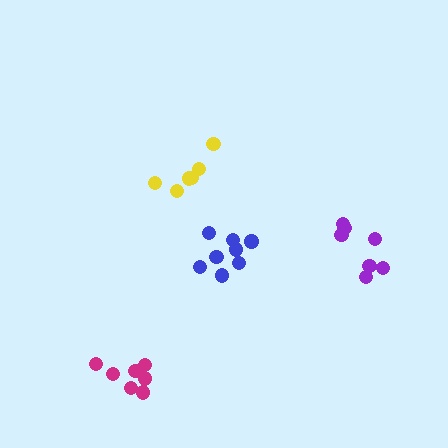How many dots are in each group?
Group 1: 7 dots, Group 2: 7 dots, Group 3: 6 dots, Group 4: 8 dots (28 total).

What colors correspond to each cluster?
The clusters are colored: purple, magenta, yellow, blue.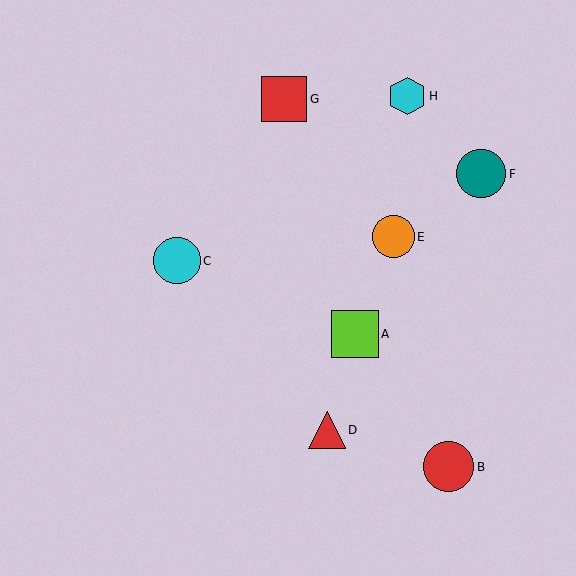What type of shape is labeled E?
Shape E is an orange circle.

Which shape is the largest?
The red circle (labeled B) is the largest.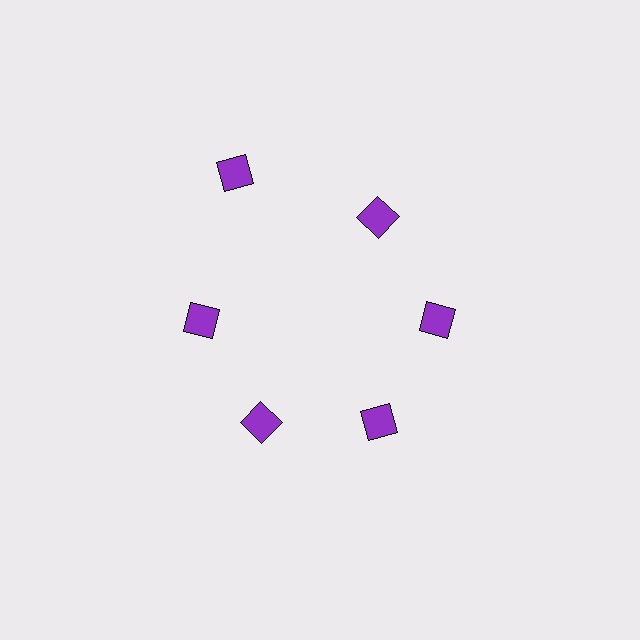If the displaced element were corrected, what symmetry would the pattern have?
It would have 6-fold rotational symmetry — the pattern would map onto itself every 60 degrees.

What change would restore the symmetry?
The symmetry would be restored by moving it inward, back onto the ring so that all 6 diamonds sit at equal angles and equal distance from the center.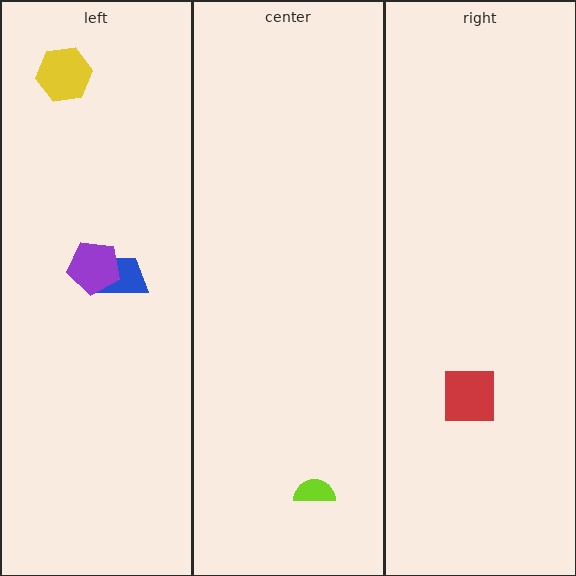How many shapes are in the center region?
1.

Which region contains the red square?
The right region.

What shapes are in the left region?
The blue trapezoid, the yellow hexagon, the purple pentagon.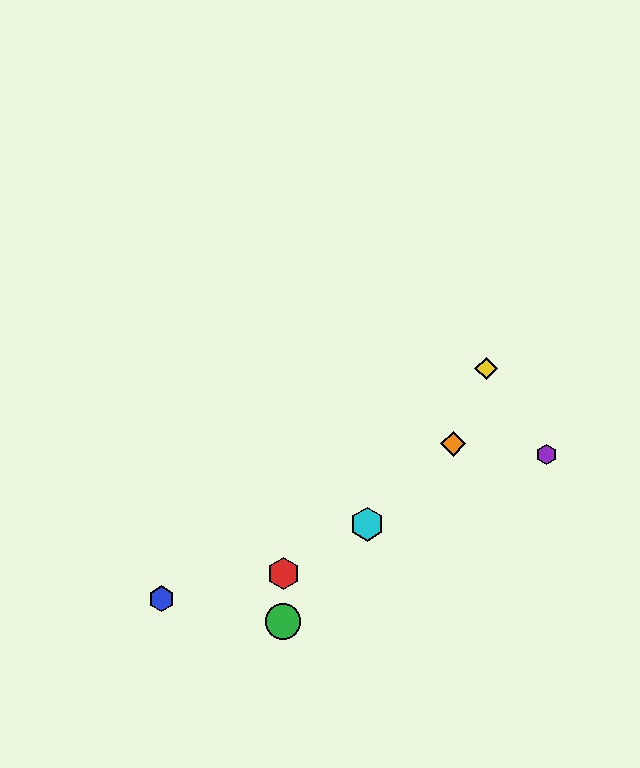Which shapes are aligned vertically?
The red hexagon, the green circle are aligned vertically.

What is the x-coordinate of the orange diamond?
The orange diamond is at x≈453.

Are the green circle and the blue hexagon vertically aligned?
No, the green circle is at x≈283 and the blue hexagon is at x≈161.